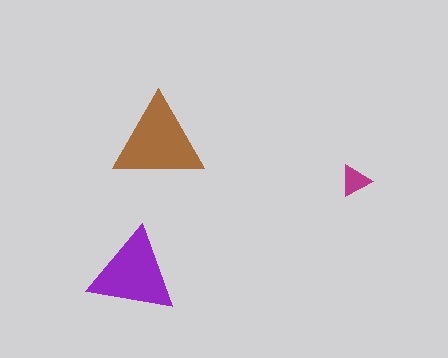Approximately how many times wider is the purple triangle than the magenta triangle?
About 3 times wider.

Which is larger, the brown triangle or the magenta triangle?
The brown one.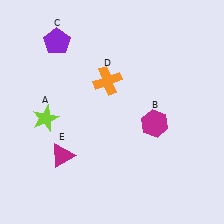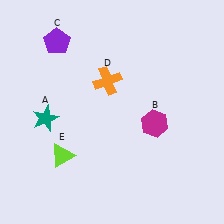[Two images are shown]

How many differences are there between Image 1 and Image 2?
There are 2 differences between the two images.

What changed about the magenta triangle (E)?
In Image 1, E is magenta. In Image 2, it changed to lime.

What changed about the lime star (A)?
In Image 1, A is lime. In Image 2, it changed to teal.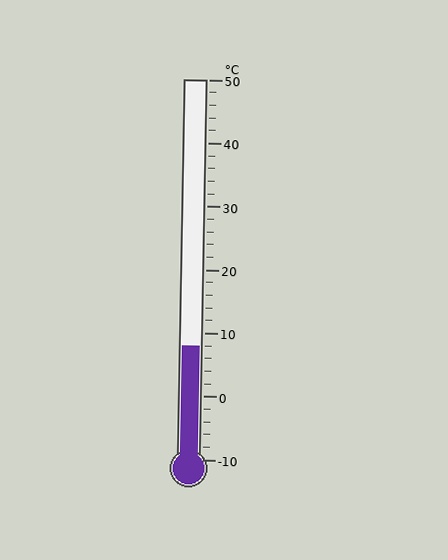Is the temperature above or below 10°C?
The temperature is below 10°C.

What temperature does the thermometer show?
The thermometer shows approximately 8°C.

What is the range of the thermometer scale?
The thermometer scale ranges from -10°C to 50°C.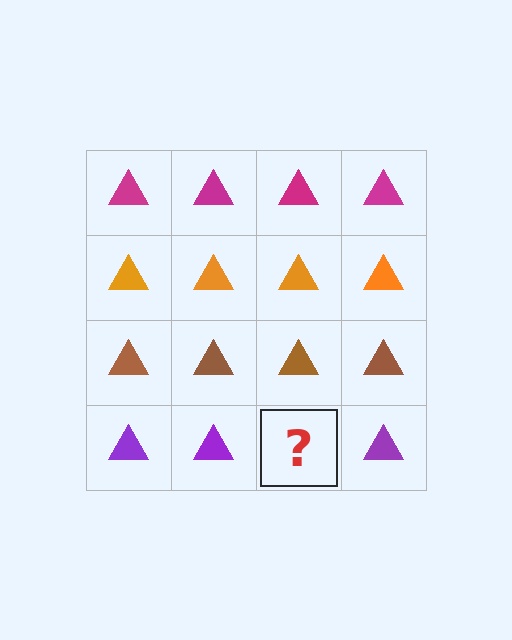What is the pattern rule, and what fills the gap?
The rule is that each row has a consistent color. The gap should be filled with a purple triangle.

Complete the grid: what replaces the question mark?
The question mark should be replaced with a purple triangle.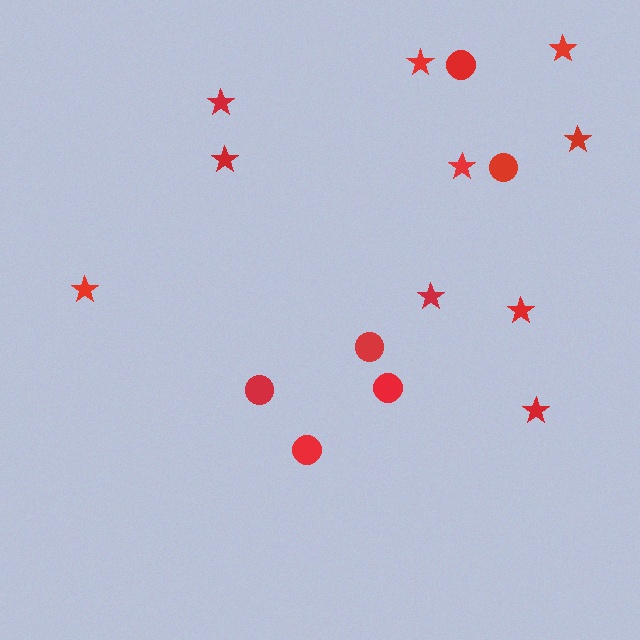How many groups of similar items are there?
There are 2 groups: one group of circles (6) and one group of stars (10).